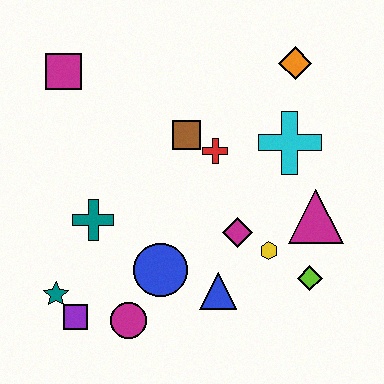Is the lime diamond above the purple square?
Yes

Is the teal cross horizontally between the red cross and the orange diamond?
No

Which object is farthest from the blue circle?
The orange diamond is farthest from the blue circle.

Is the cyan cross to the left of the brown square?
No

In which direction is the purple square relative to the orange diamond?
The purple square is below the orange diamond.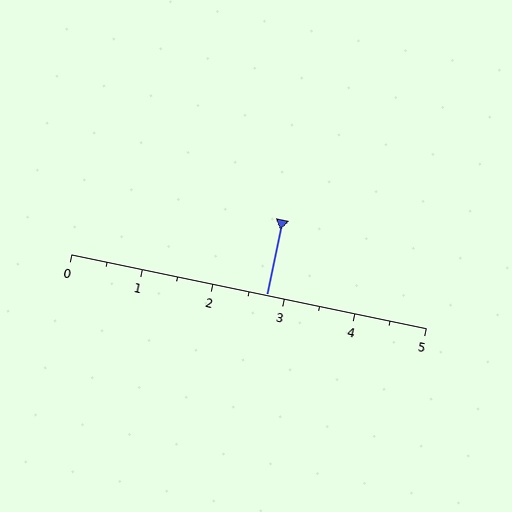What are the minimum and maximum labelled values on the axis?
The axis runs from 0 to 5.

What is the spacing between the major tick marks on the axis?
The major ticks are spaced 1 apart.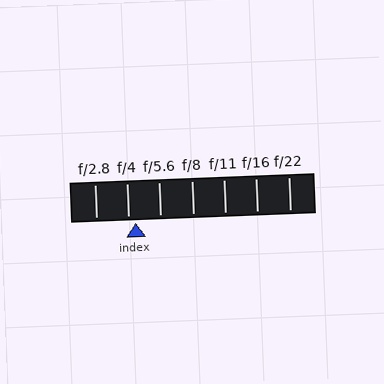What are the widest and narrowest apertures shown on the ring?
The widest aperture shown is f/2.8 and the narrowest is f/22.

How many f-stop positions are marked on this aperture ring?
There are 7 f-stop positions marked.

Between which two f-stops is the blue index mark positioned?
The index mark is between f/4 and f/5.6.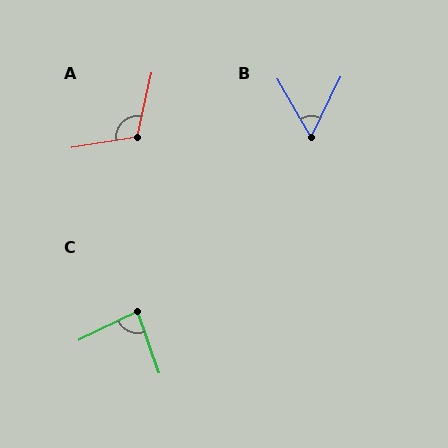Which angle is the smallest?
B, at approximately 56 degrees.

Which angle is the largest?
A, at approximately 112 degrees.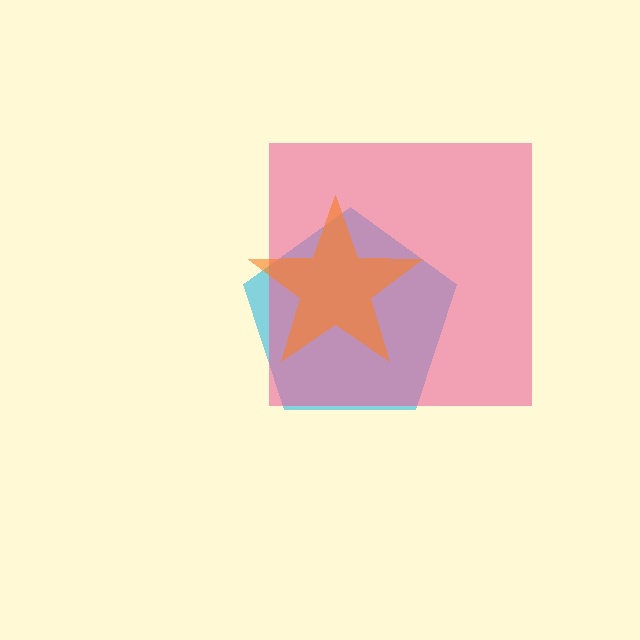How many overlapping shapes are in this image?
There are 3 overlapping shapes in the image.